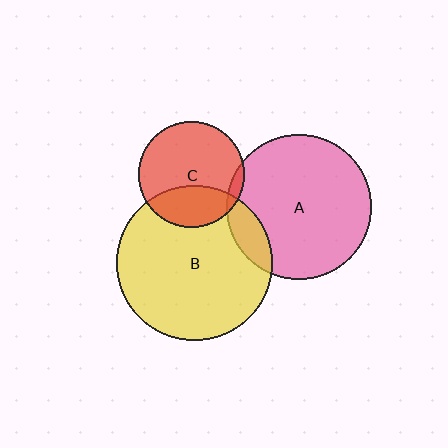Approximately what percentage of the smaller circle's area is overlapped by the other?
Approximately 30%.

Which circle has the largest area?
Circle B (yellow).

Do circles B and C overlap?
Yes.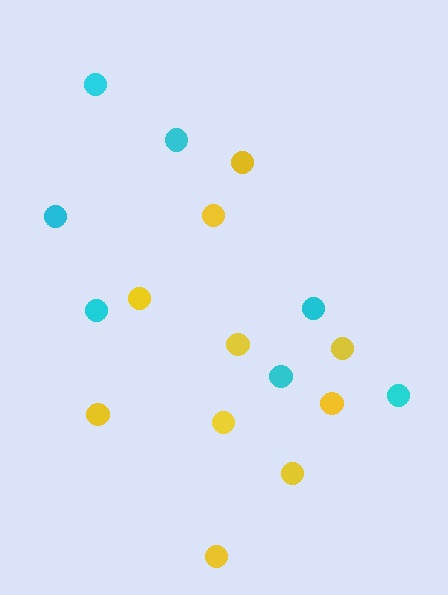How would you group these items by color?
There are 2 groups: one group of yellow circles (10) and one group of cyan circles (7).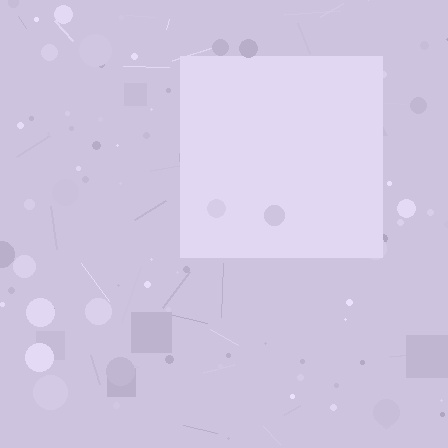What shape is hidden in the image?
A square is hidden in the image.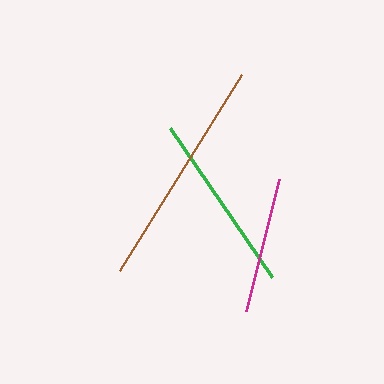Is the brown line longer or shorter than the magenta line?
The brown line is longer than the magenta line.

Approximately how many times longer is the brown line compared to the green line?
The brown line is approximately 1.3 times the length of the green line.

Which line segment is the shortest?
The magenta line is the shortest at approximately 136 pixels.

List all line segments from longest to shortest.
From longest to shortest: brown, green, magenta.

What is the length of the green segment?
The green segment is approximately 181 pixels long.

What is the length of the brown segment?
The brown segment is approximately 230 pixels long.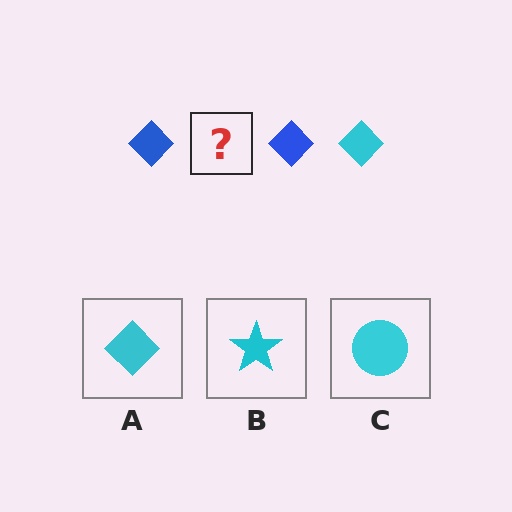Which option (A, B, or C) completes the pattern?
A.